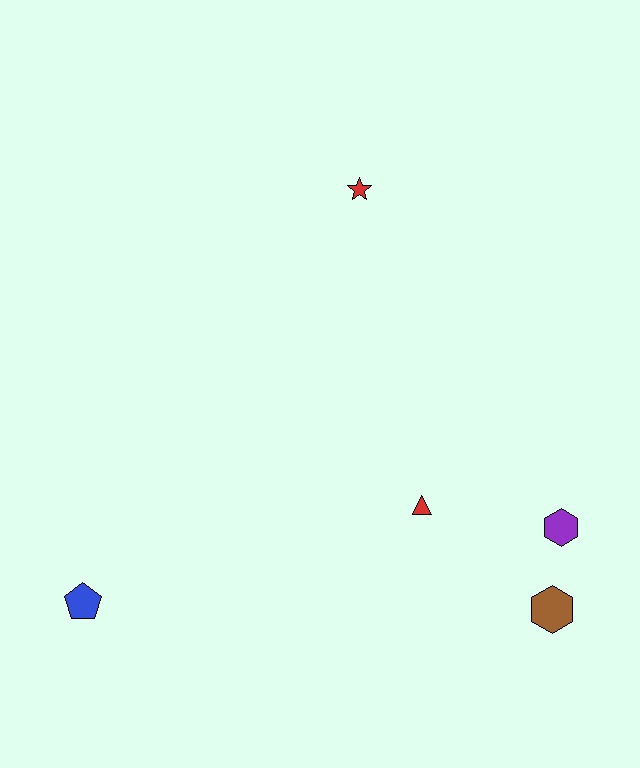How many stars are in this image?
There is 1 star.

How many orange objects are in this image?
There are no orange objects.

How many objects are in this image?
There are 5 objects.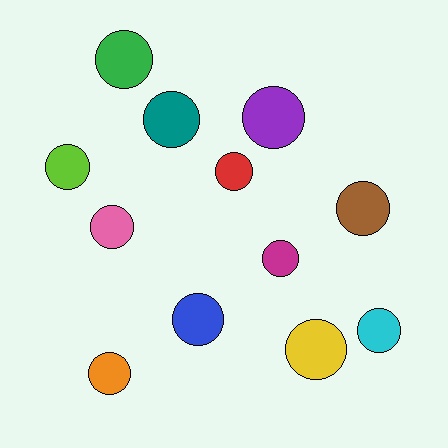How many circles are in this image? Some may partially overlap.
There are 12 circles.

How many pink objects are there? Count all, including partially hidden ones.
There is 1 pink object.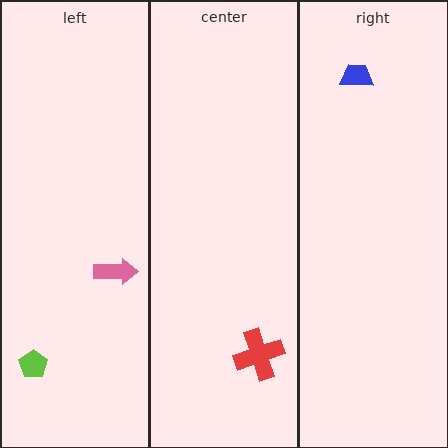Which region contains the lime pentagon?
The left region.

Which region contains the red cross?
The center region.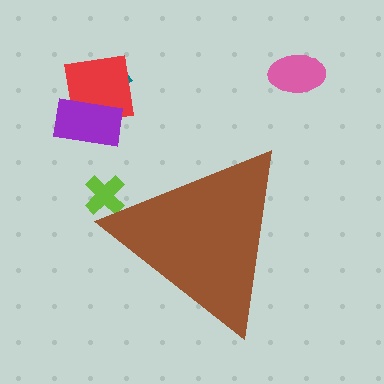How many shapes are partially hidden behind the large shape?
1 shape is partially hidden.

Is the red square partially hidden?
No, the red square is fully visible.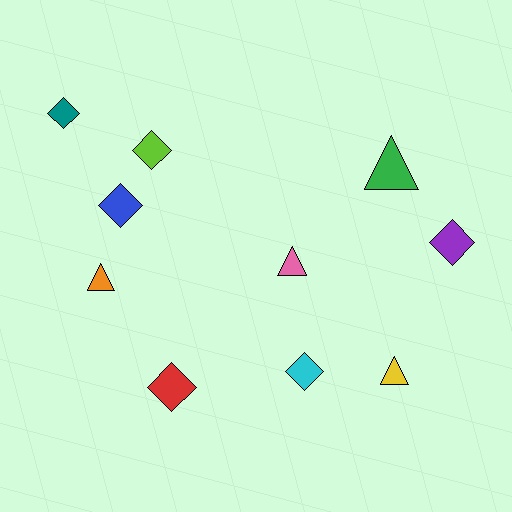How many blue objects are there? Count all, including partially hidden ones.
There is 1 blue object.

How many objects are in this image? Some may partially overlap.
There are 10 objects.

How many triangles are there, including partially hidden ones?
There are 4 triangles.